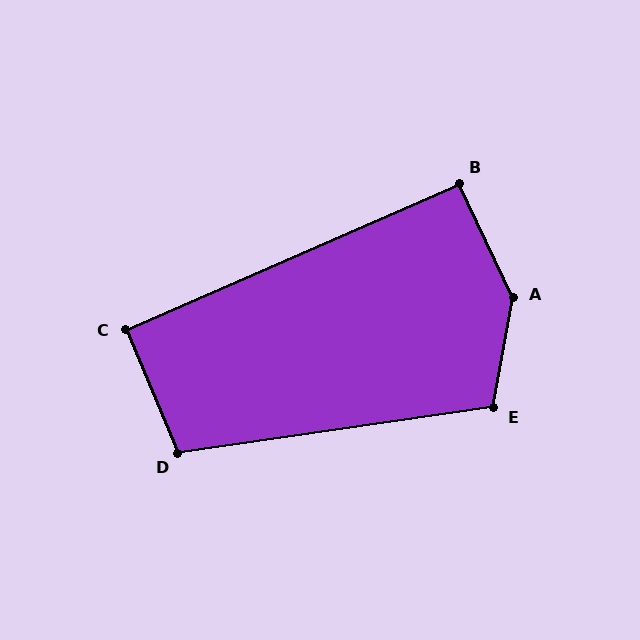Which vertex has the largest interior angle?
A, at approximately 144 degrees.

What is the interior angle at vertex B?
Approximately 92 degrees (approximately right).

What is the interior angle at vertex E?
Approximately 108 degrees (obtuse).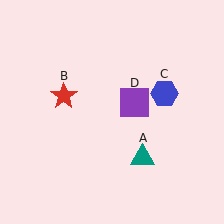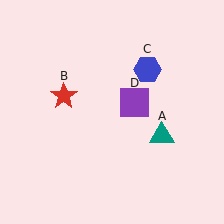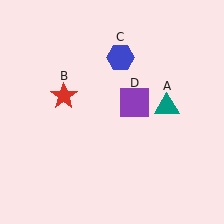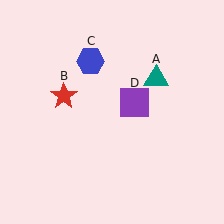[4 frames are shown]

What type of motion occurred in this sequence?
The teal triangle (object A), blue hexagon (object C) rotated counterclockwise around the center of the scene.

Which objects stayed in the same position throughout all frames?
Red star (object B) and purple square (object D) remained stationary.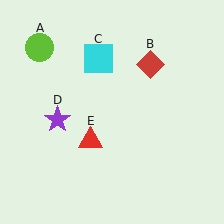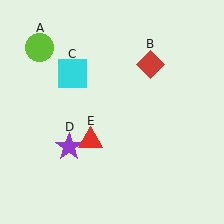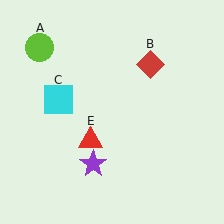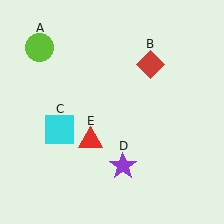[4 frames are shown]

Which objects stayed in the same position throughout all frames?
Lime circle (object A) and red diamond (object B) and red triangle (object E) remained stationary.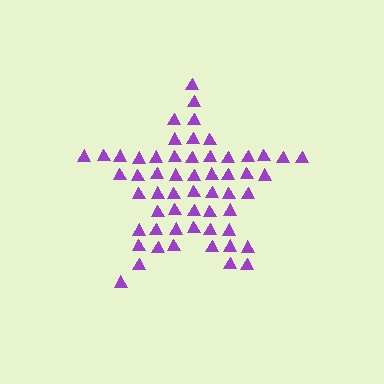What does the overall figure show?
The overall figure shows a star.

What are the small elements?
The small elements are triangles.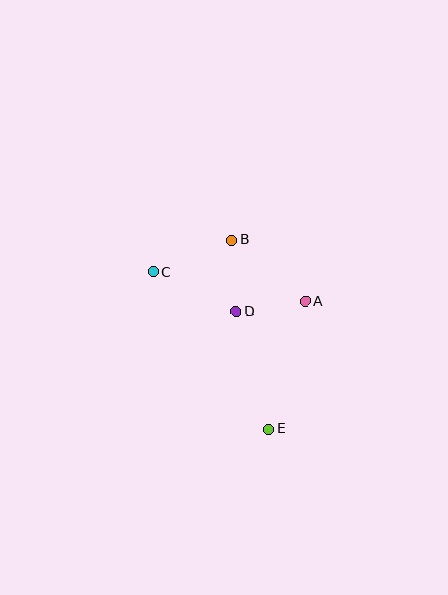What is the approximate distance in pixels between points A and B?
The distance between A and B is approximately 96 pixels.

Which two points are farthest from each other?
Points C and E are farthest from each other.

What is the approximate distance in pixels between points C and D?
The distance between C and D is approximately 92 pixels.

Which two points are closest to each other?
Points A and D are closest to each other.